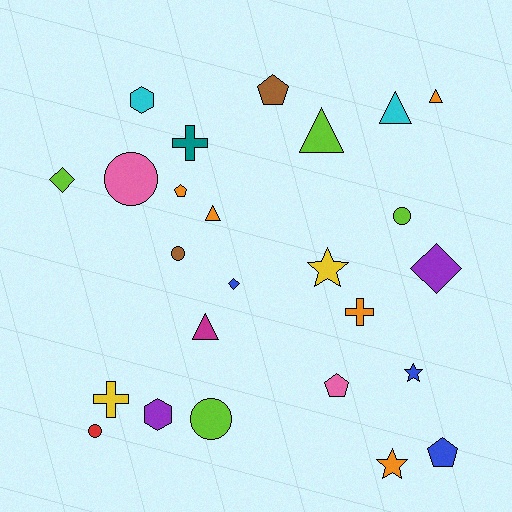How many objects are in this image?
There are 25 objects.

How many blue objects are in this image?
There are 3 blue objects.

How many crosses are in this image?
There are 3 crosses.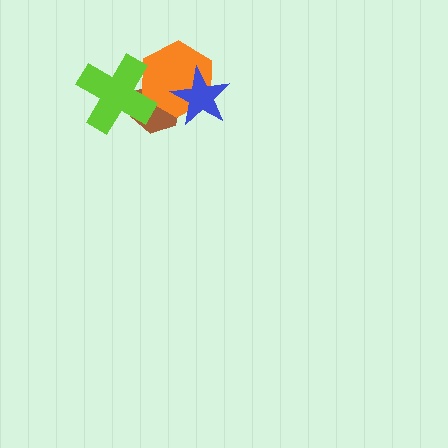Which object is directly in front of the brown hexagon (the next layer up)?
The orange hexagon is directly in front of the brown hexagon.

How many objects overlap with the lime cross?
2 objects overlap with the lime cross.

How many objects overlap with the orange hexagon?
3 objects overlap with the orange hexagon.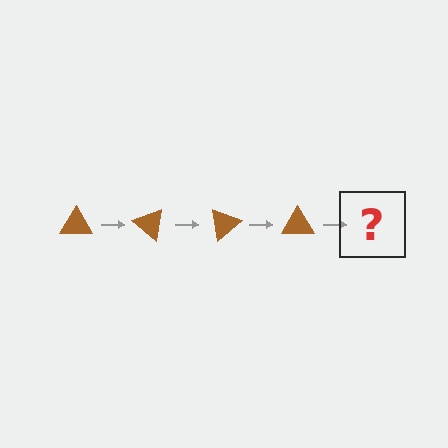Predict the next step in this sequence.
The next step is a brown triangle rotated 160 degrees.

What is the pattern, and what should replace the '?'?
The pattern is that the triangle rotates 40 degrees each step. The '?' should be a brown triangle rotated 160 degrees.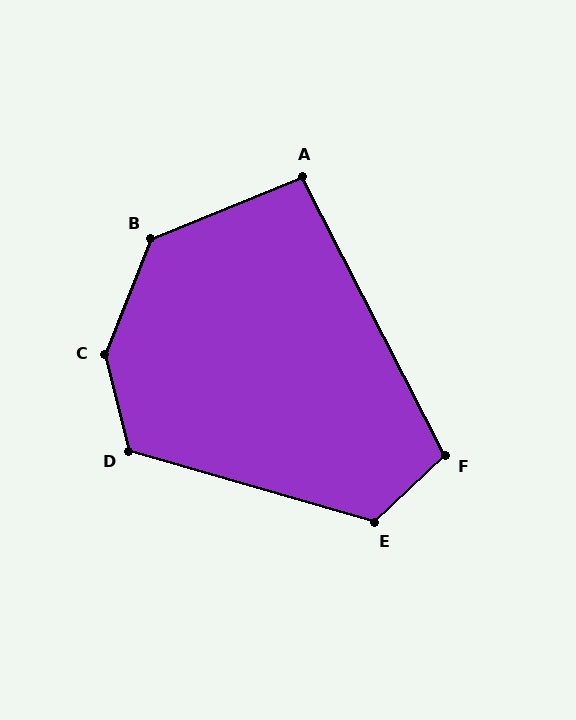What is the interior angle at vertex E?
Approximately 120 degrees (obtuse).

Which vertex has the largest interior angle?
C, at approximately 144 degrees.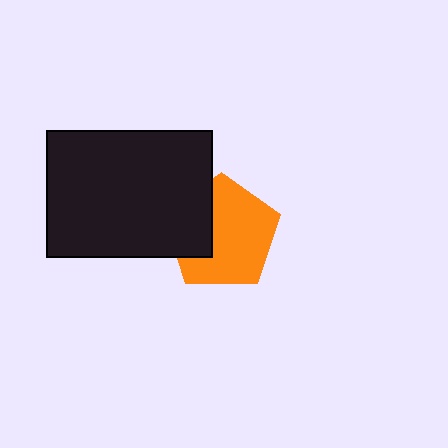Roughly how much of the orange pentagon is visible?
Most of it is visible (roughly 69%).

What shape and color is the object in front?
The object in front is a black rectangle.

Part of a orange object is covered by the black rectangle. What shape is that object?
It is a pentagon.